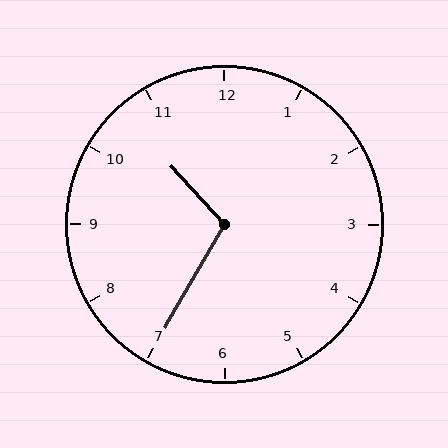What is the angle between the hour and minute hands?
Approximately 108 degrees.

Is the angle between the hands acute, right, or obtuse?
It is obtuse.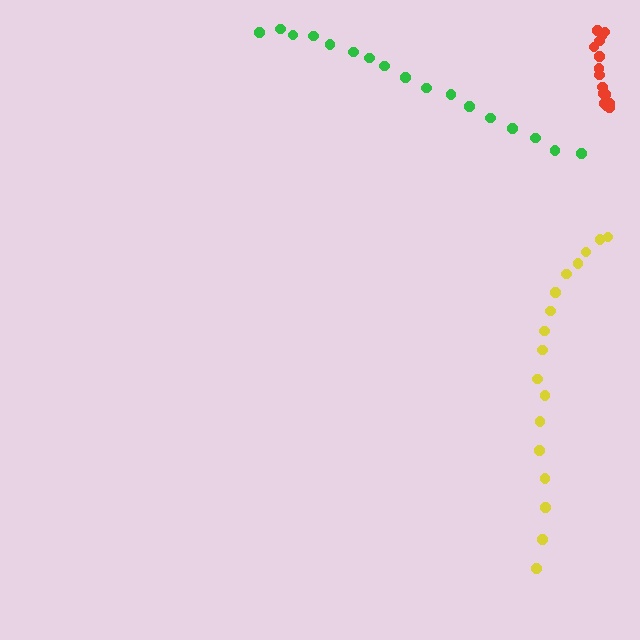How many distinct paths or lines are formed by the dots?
There are 3 distinct paths.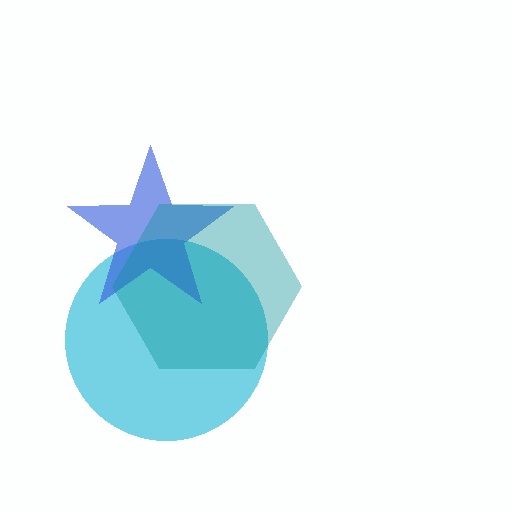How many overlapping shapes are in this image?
There are 3 overlapping shapes in the image.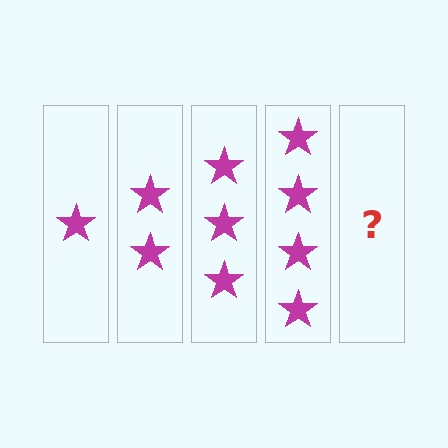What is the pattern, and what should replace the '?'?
The pattern is that each step adds one more star. The '?' should be 5 stars.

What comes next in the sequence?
The next element should be 5 stars.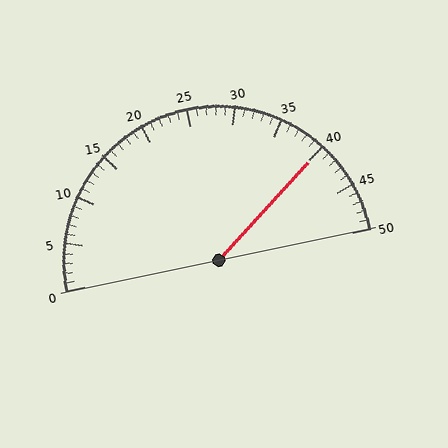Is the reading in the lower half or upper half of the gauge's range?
The reading is in the upper half of the range (0 to 50).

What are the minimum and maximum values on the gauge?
The gauge ranges from 0 to 50.